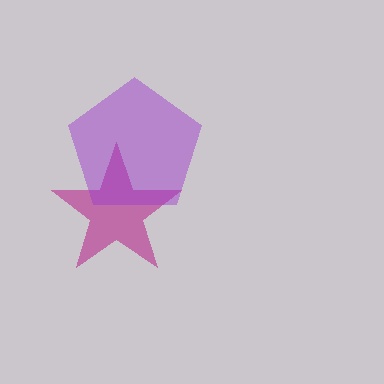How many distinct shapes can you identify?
There are 2 distinct shapes: a magenta star, a purple pentagon.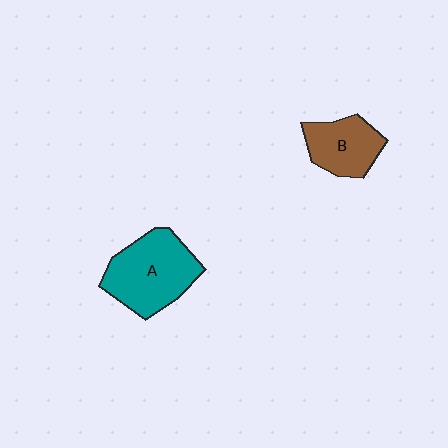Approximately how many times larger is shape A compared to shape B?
Approximately 1.6 times.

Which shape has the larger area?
Shape A (teal).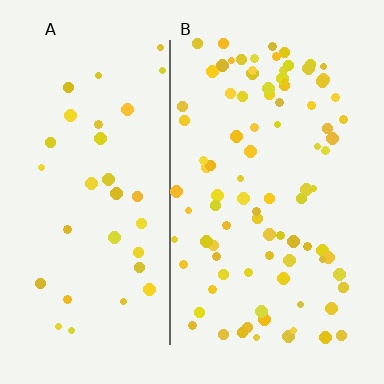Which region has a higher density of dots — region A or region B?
B (the right).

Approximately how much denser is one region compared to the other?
Approximately 2.6× — region B over region A.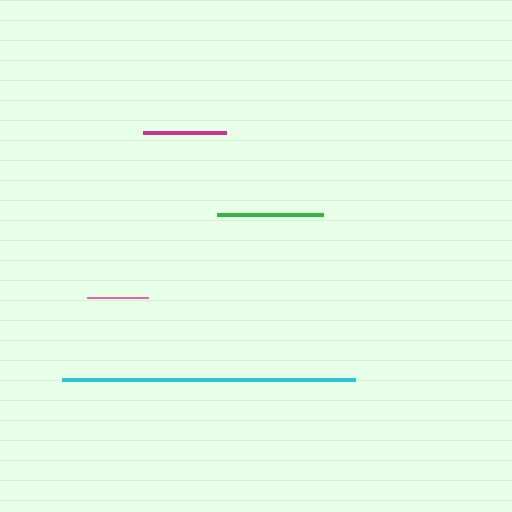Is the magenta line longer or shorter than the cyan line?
The cyan line is longer than the magenta line.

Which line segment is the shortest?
The pink line is the shortest at approximately 60 pixels.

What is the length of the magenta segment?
The magenta segment is approximately 83 pixels long.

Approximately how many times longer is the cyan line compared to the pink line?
The cyan line is approximately 4.9 times the length of the pink line.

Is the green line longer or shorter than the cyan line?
The cyan line is longer than the green line.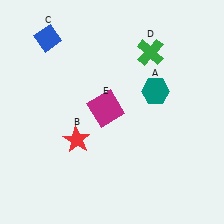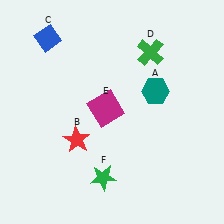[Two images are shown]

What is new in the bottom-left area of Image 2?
A green star (F) was added in the bottom-left area of Image 2.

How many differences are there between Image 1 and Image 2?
There is 1 difference between the two images.